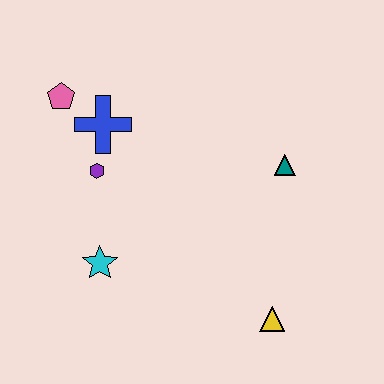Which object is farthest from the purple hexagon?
The yellow triangle is farthest from the purple hexagon.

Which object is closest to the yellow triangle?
The teal triangle is closest to the yellow triangle.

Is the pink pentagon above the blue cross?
Yes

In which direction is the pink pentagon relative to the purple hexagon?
The pink pentagon is above the purple hexagon.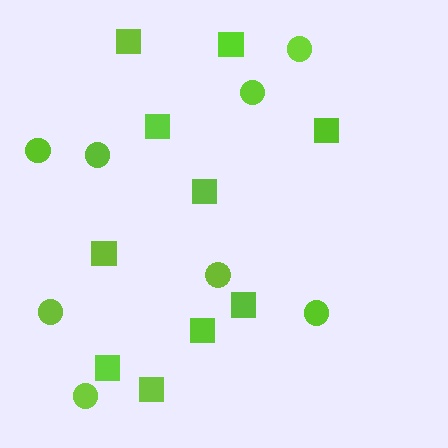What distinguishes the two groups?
There are 2 groups: one group of squares (10) and one group of circles (8).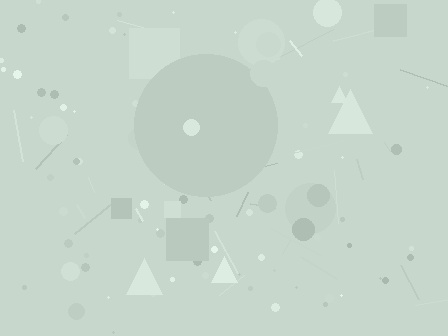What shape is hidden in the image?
A circle is hidden in the image.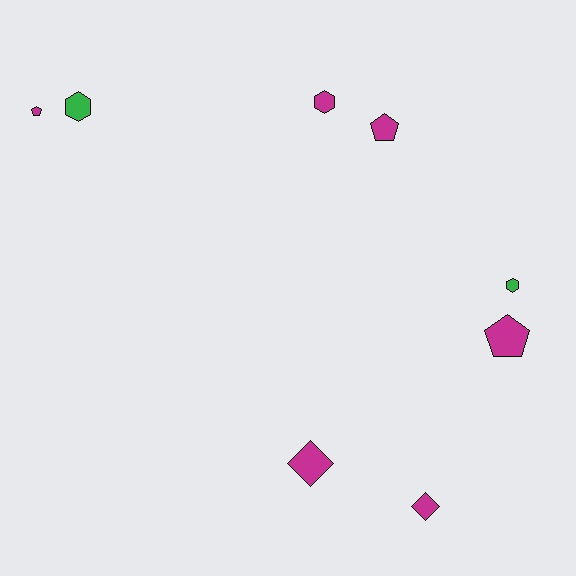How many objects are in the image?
There are 8 objects.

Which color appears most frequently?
Magenta, with 6 objects.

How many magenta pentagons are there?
There are 3 magenta pentagons.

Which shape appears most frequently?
Pentagon, with 3 objects.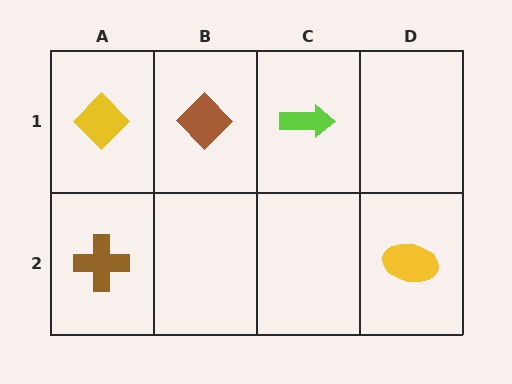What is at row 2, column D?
A yellow ellipse.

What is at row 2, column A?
A brown cross.